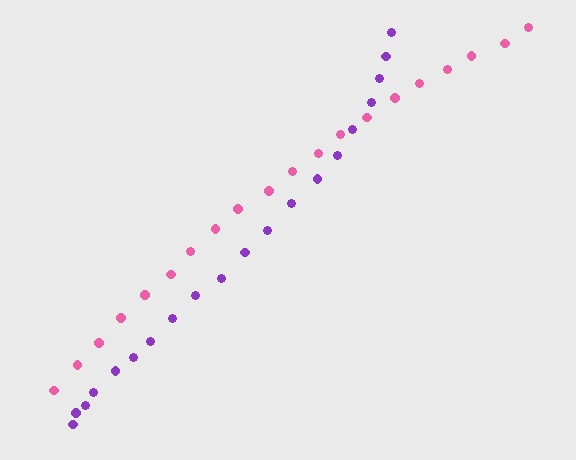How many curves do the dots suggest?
There are 2 distinct paths.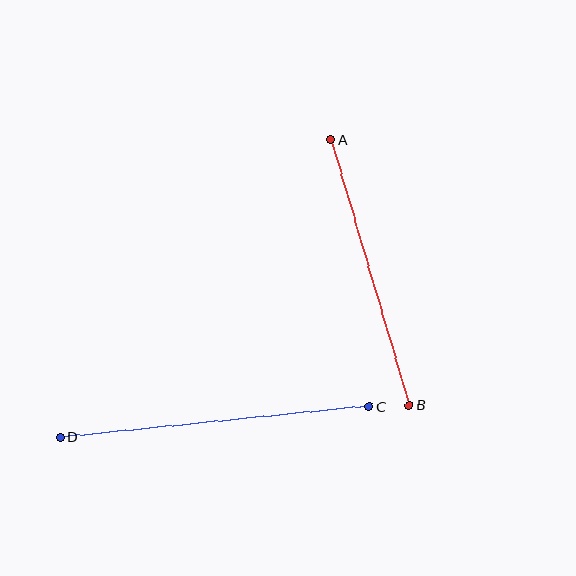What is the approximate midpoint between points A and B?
The midpoint is at approximately (370, 272) pixels.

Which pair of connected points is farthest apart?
Points C and D are farthest apart.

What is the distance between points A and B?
The distance is approximately 277 pixels.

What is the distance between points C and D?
The distance is approximately 311 pixels.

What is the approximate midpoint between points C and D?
The midpoint is at approximately (215, 422) pixels.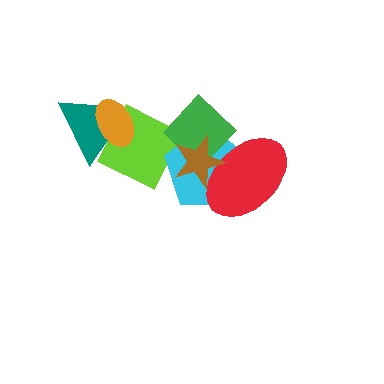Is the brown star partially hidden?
No, no other shape covers it.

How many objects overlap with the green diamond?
4 objects overlap with the green diamond.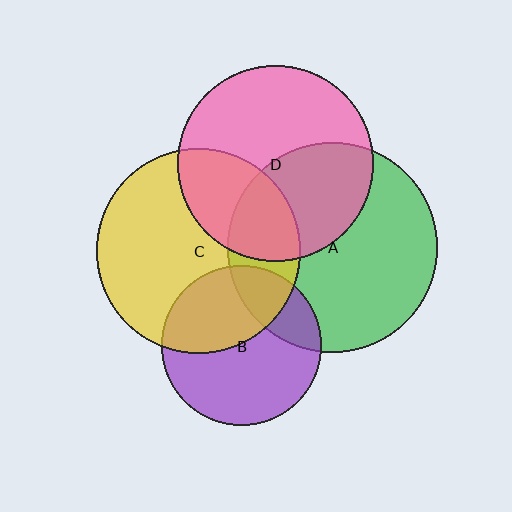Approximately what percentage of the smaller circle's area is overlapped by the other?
Approximately 40%.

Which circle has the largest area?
Circle A (green).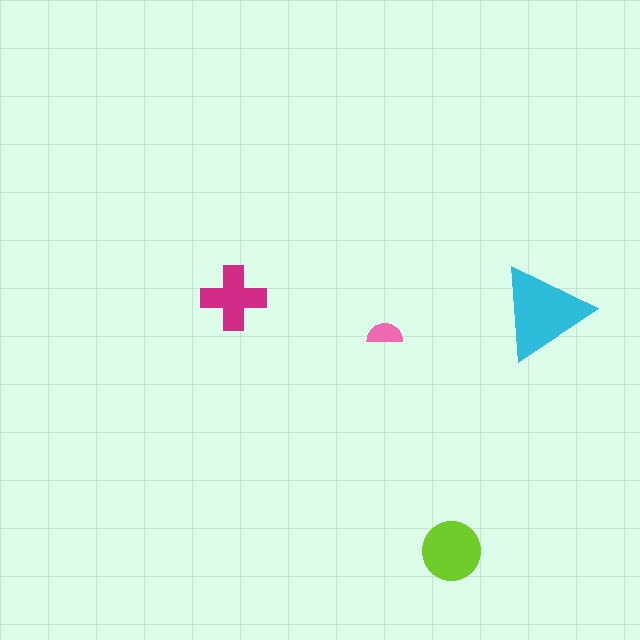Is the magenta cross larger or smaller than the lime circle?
Smaller.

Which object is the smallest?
The pink semicircle.